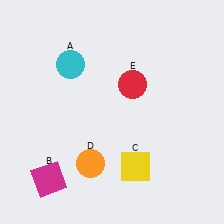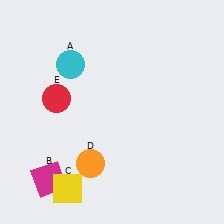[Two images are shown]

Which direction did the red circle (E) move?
The red circle (E) moved left.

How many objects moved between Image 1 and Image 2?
2 objects moved between the two images.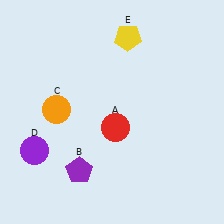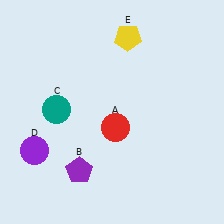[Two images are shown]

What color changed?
The circle (C) changed from orange in Image 1 to teal in Image 2.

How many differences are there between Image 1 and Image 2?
There is 1 difference between the two images.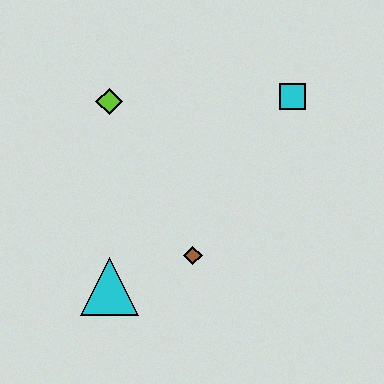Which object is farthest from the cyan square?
The cyan triangle is farthest from the cyan square.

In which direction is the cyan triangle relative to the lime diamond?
The cyan triangle is below the lime diamond.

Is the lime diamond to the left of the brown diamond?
Yes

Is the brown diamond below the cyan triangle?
No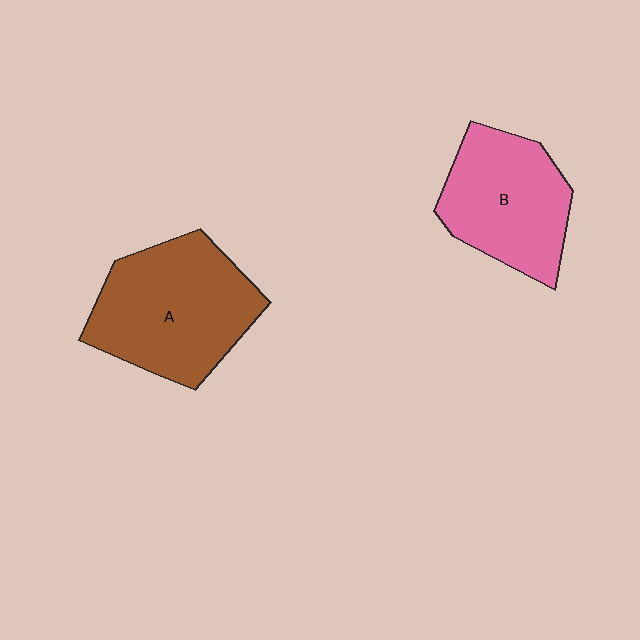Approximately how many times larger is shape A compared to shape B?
Approximately 1.2 times.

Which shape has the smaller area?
Shape B (pink).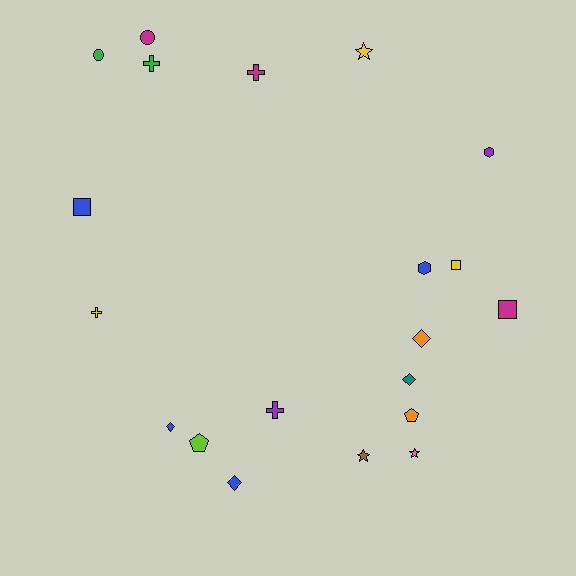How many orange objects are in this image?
There are 2 orange objects.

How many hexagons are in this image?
There are 2 hexagons.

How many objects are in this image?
There are 20 objects.